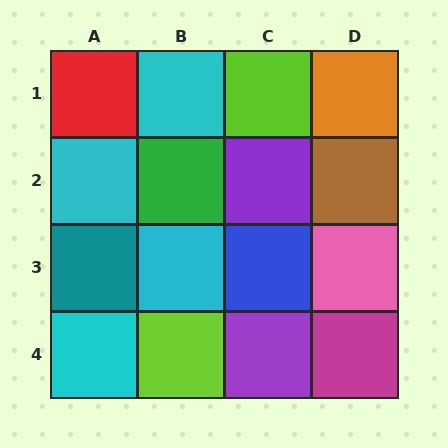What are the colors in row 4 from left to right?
Cyan, lime, purple, magenta.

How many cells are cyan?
4 cells are cyan.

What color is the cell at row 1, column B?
Cyan.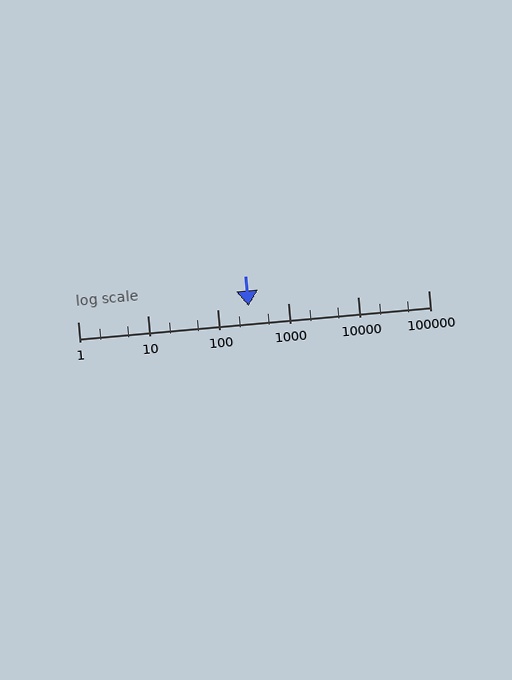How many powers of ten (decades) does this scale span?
The scale spans 5 decades, from 1 to 100000.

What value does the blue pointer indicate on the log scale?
The pointer indicates approximately 270.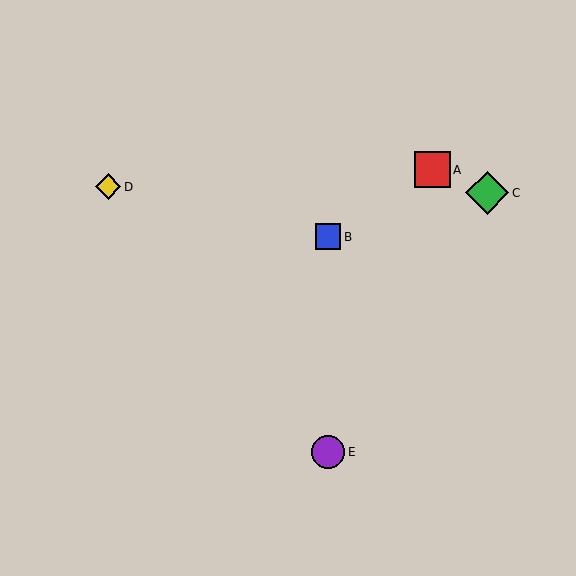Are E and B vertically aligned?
Yes, both are at x≈328.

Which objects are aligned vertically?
Objects B, E are aligned vertically.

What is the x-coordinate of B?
Object B is at x≈328.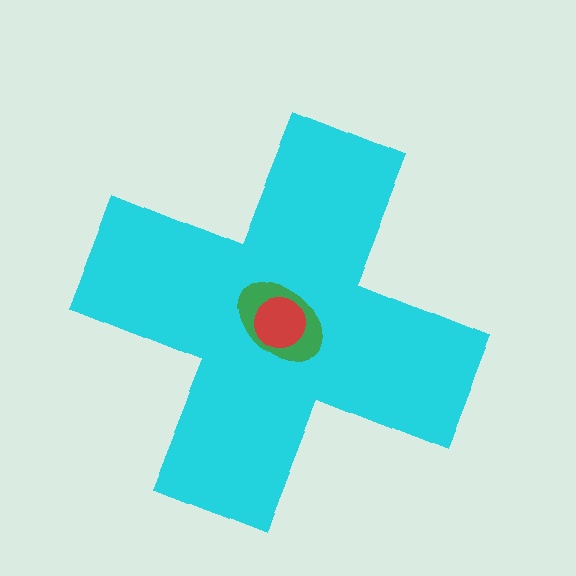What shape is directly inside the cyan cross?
The green ellipse.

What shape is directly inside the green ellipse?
The red circle.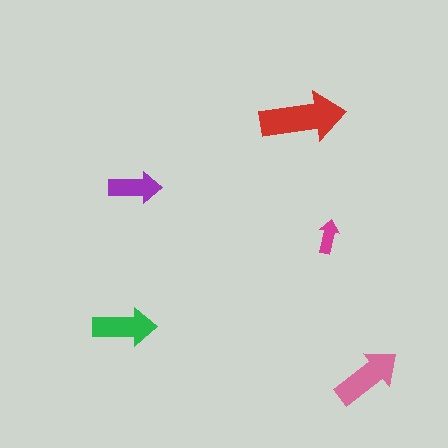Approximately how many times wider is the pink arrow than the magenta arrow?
About 2 times wider.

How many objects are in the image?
There are 5 objects in the image.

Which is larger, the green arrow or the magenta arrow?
The green one.